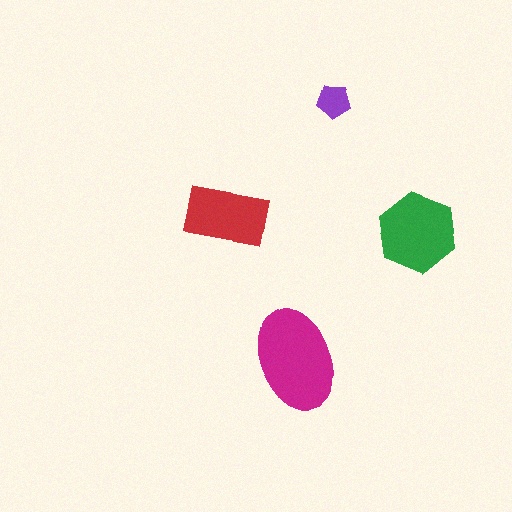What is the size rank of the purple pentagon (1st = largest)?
4th.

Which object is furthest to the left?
The red rectangle is leftmost.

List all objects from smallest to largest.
The purple pentagon, the red rectangle, the green hexagon, the magenta ellipse.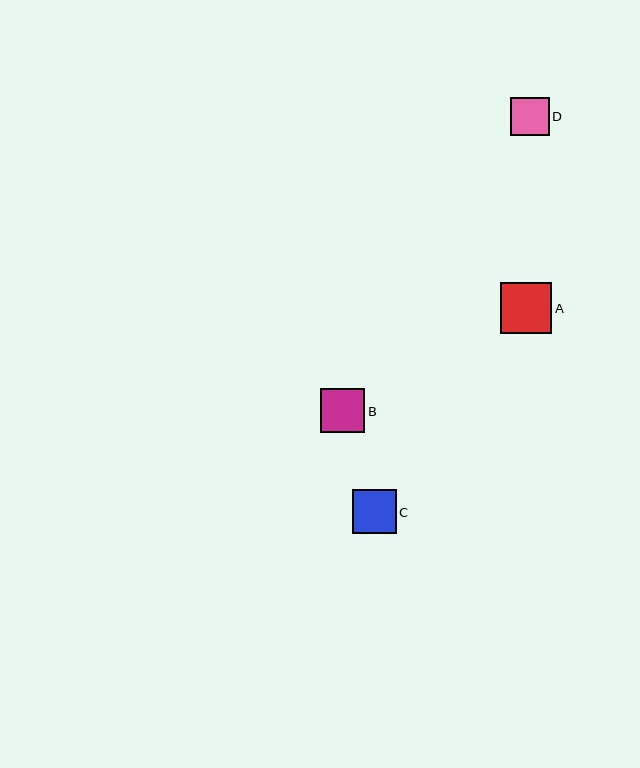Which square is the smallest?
Square D is the smallest with a size of approximately 38 pixels.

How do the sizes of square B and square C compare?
Square B and square C are approximately the same size.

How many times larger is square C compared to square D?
Square C is approximately 1.1 times the size of square D.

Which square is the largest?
Square A is the largest with a size of approximately 51 pixels.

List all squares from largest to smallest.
From largest to smallest: A, B, C, D.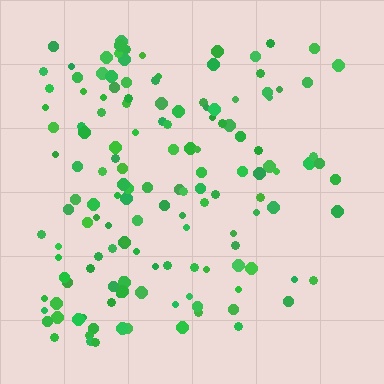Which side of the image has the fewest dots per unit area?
The right.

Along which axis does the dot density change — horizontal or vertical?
Horizontal.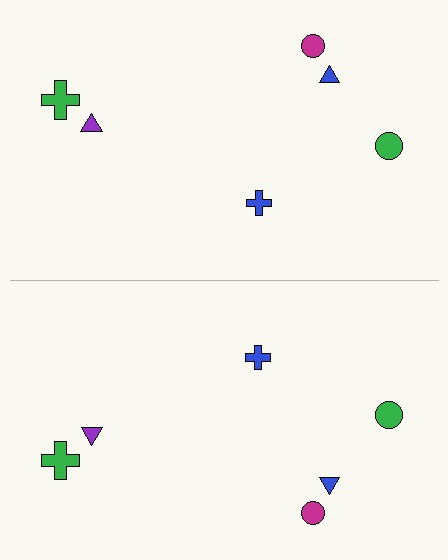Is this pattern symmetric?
Yes, this pattern has bilateral (reflection) symmetry.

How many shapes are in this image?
There are 12 shapes in this image.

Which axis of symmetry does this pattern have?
The pattern has a horizontal axis of symmetry running through the center of the image.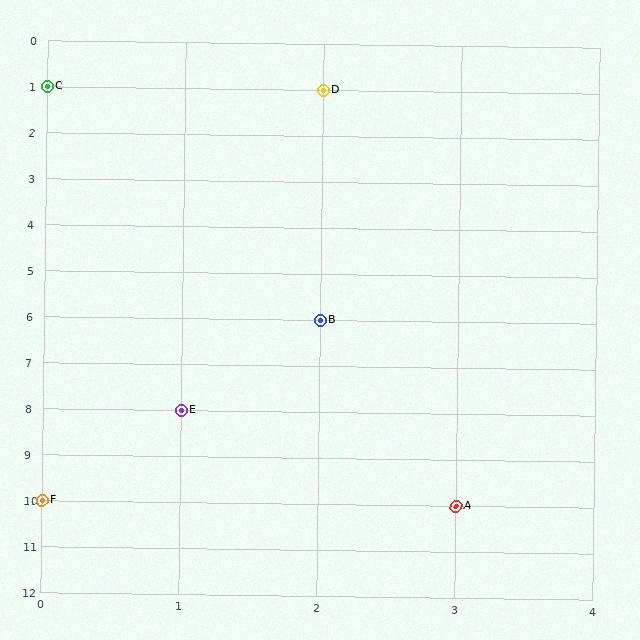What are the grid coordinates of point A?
Point A is at grid coordinates (3, 10).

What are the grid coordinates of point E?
Point E is at grid coordinates (1, 8).